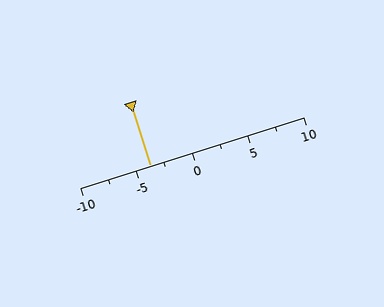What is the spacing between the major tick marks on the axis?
The major ticks are spaced 5 apart.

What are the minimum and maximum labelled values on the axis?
The axis runs from -10 to 10.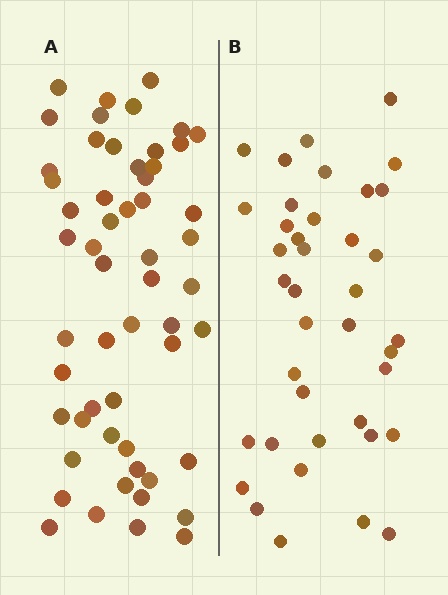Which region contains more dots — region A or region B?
Region A (the left region) has more dots.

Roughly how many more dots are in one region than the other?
Region A has approximately 15 more dots than region B.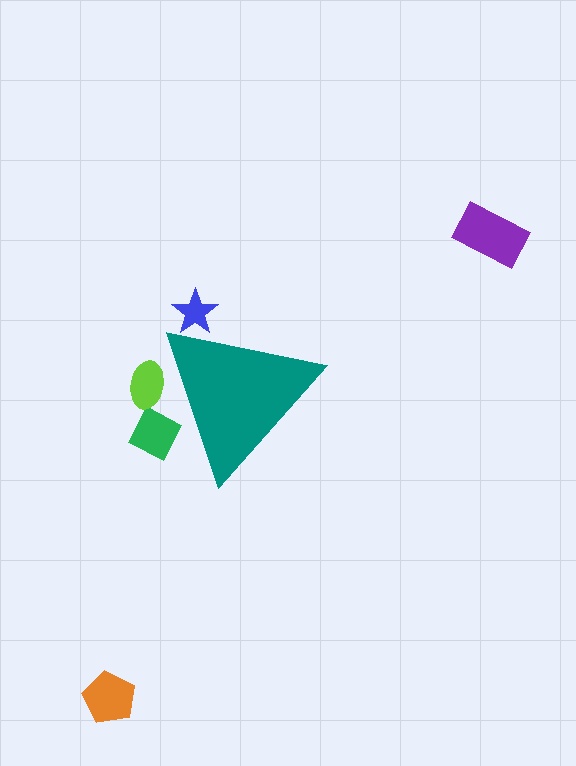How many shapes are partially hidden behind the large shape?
3 shapes are partially hidden.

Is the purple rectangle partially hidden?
No, the purple rectangle is fully visible.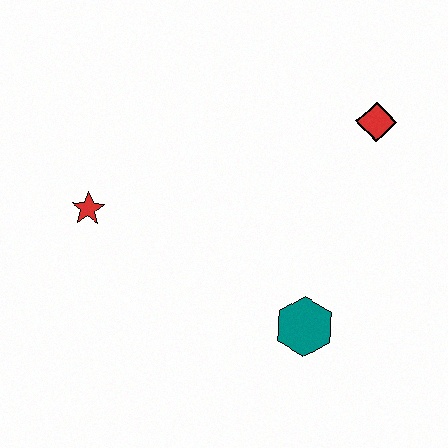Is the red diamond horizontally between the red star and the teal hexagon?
No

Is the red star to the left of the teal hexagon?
Yes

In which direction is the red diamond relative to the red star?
The red diamond is to the right of the red star.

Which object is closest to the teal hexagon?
The red diamond is closest to the teal hexagon.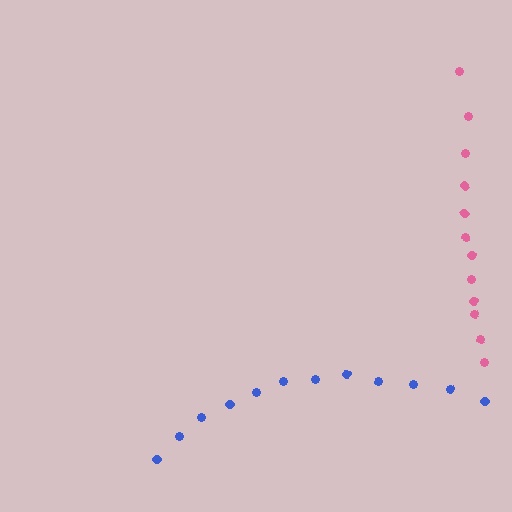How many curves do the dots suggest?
There are 2 distinct paths.